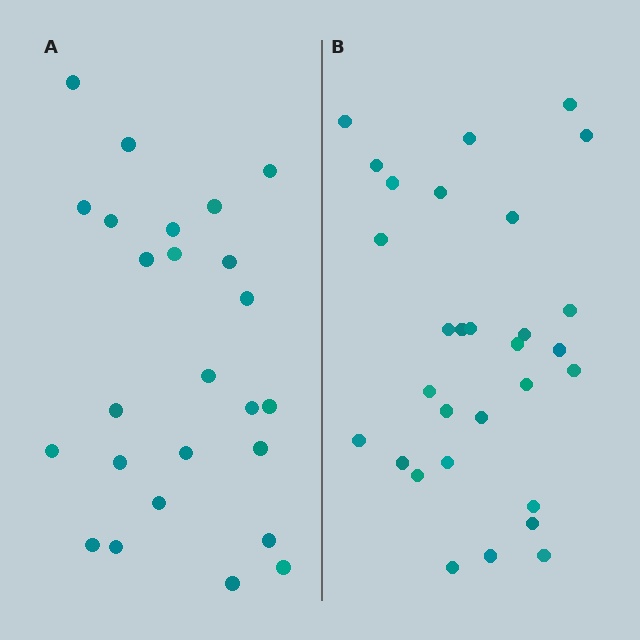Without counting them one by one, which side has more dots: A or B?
Region B (the right region) has more dots.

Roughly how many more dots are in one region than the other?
Region B has about 5 more dots than region A.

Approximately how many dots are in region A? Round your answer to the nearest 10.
About 20 dots. (The exact count is 25, which rounds to 20.)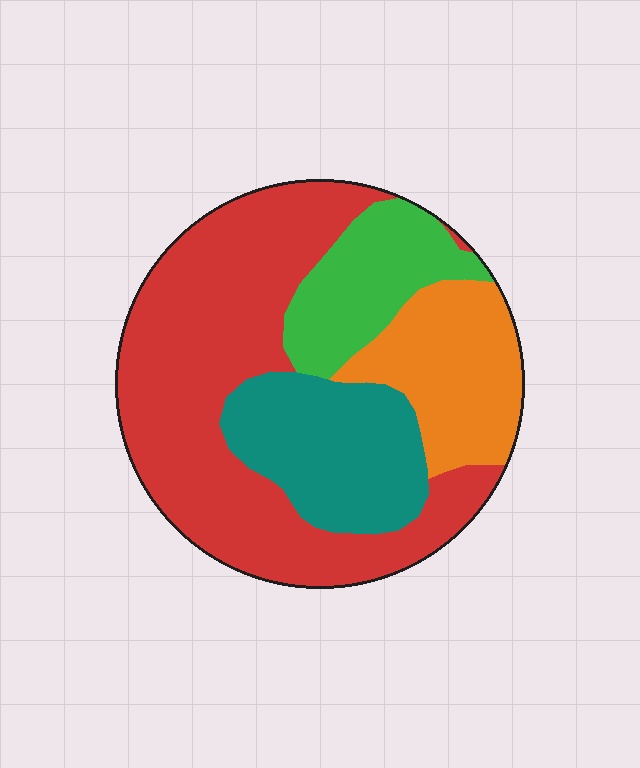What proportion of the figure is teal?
Teal covers roughly 20% of the figure.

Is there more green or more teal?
Teal.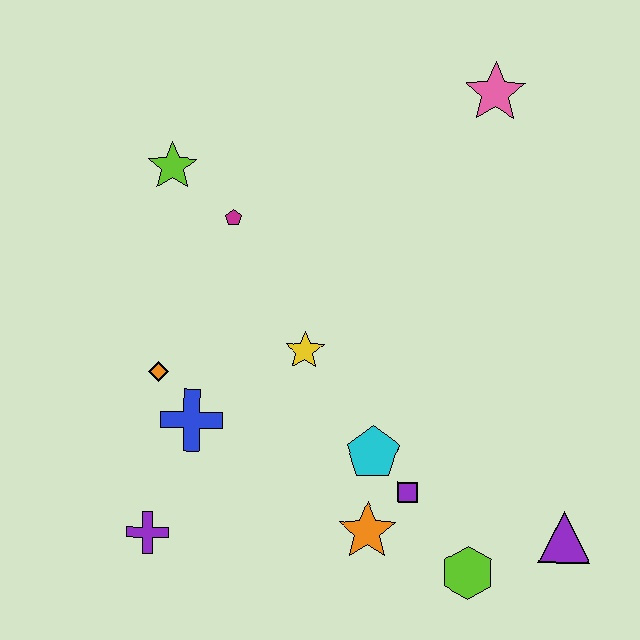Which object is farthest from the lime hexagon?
The lime star is farthest from the lime hexagon.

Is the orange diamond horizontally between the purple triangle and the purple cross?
Yes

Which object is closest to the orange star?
The purple square is closest to the orange star.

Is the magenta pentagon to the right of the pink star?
No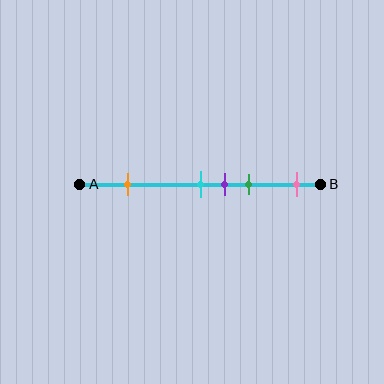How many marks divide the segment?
There are 5 marks dividing the segment.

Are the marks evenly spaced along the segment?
No, the marks are not evenly spaced.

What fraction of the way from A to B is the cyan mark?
The cyan mark is approximately 50% (0.5) of the way from A to B.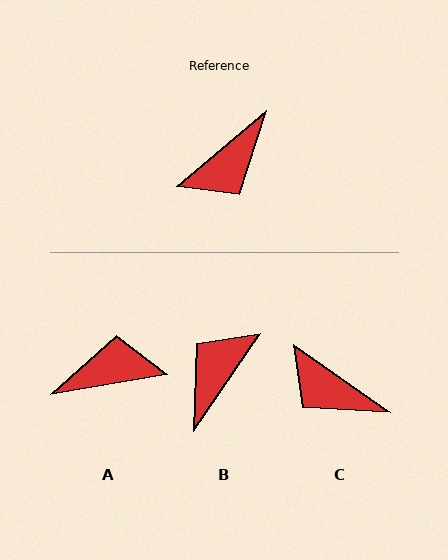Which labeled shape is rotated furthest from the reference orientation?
B, about 164 degrees away.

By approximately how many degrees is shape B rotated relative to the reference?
Approximately 164 degrees clockwise.